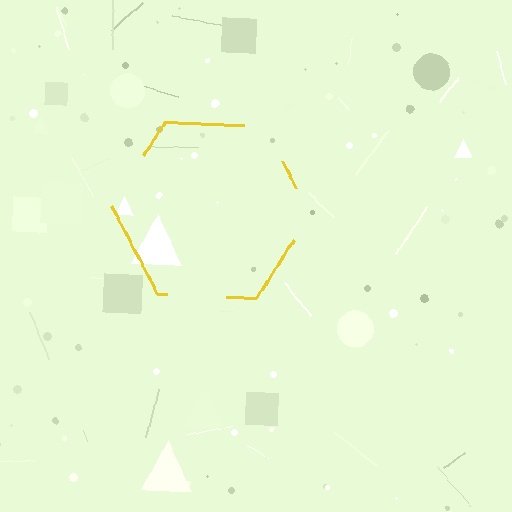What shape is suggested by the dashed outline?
The dashed outline suggests a hexagon.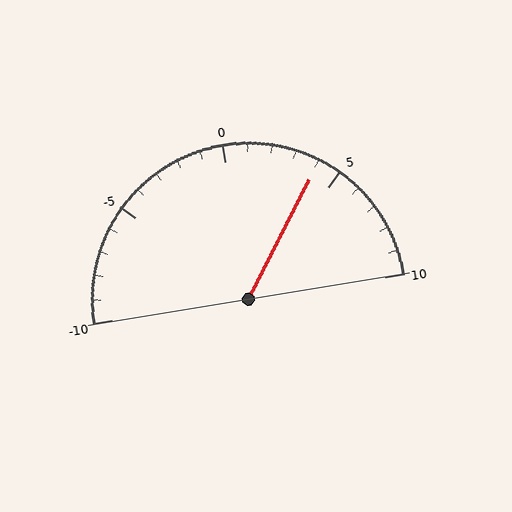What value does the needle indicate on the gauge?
The needle indicates approximately 4.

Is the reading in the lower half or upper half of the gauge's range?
The reading is in the upper half of the range (-10 to 10).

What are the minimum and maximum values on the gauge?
The gauge ranges from -10 to 10.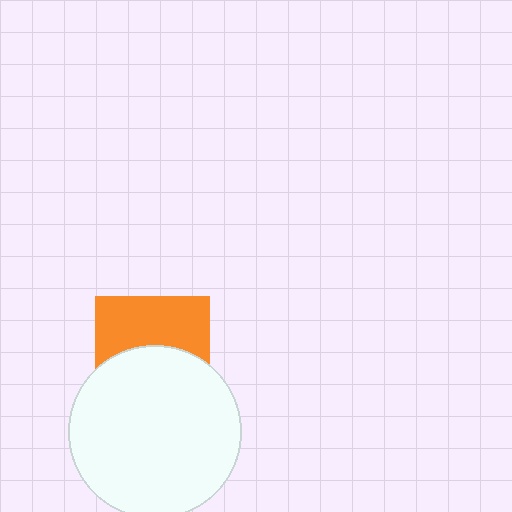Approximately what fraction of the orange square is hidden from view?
Roughly 51% of the orange square is hidden behind the white circle.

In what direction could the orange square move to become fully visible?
The orange square could move up. That would shift it out from behind the white circle entirely.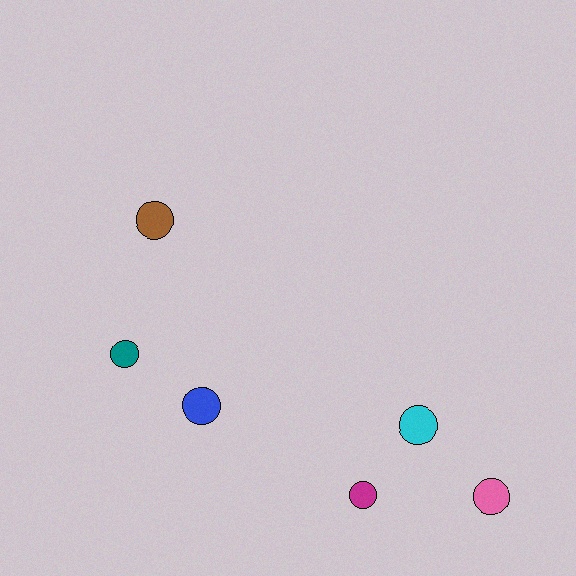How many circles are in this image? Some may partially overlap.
There are 6 circles.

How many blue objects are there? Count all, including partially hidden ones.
There is 1 blue object.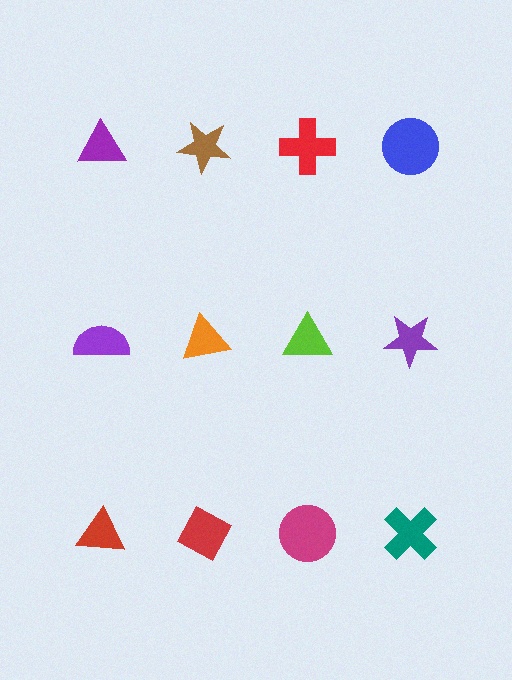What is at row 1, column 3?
A red cross.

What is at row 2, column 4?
A purple star.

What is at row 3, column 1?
A red triangle.